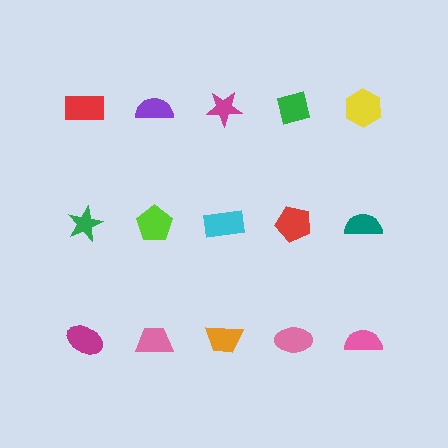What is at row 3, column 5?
A pink semicircle.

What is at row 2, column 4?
A red pentagon.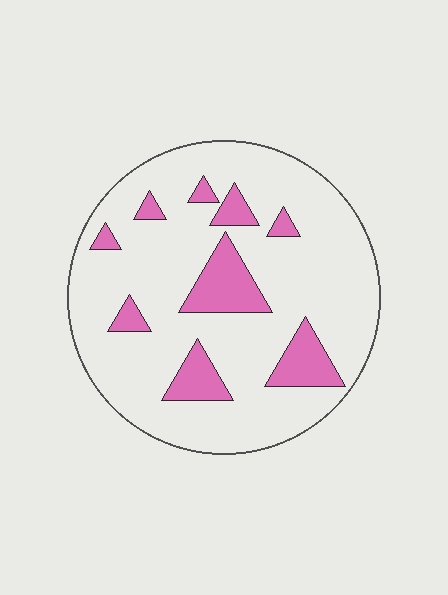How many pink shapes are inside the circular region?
9.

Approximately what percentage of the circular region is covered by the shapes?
Approximately 15%.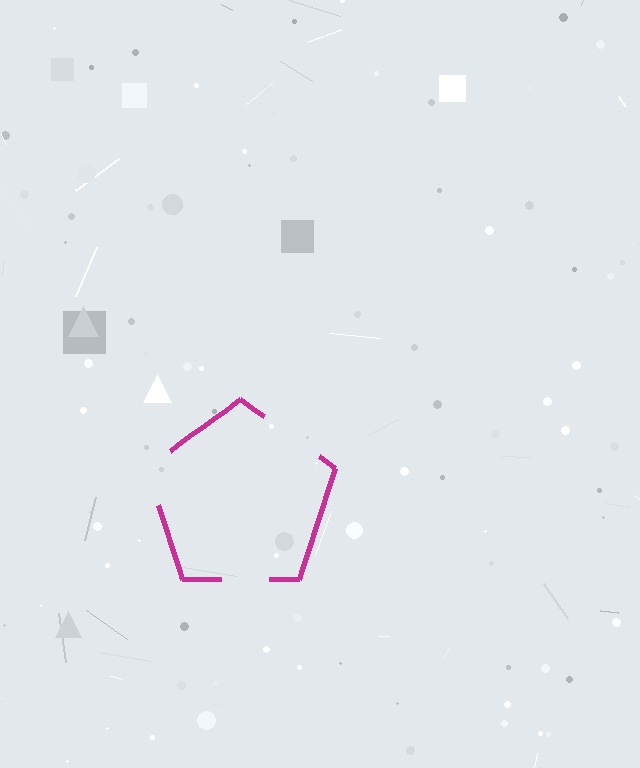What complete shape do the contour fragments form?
The contour fragments form a pentagon.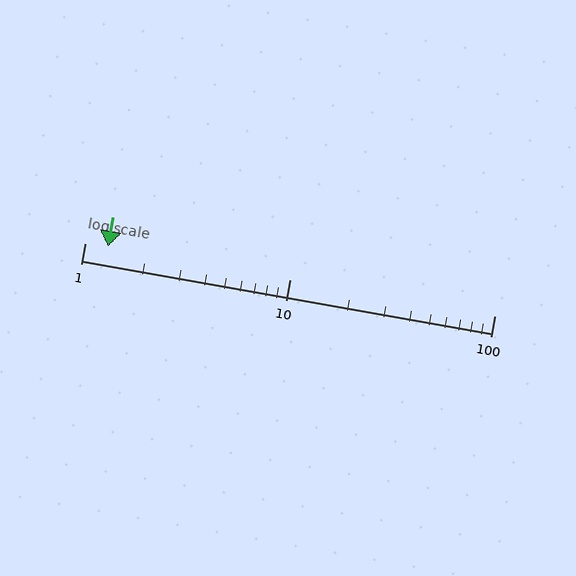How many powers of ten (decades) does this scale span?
The scale spans 2 decades, from 1 to 100.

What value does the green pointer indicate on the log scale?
The pointer indicates approximately 1.3.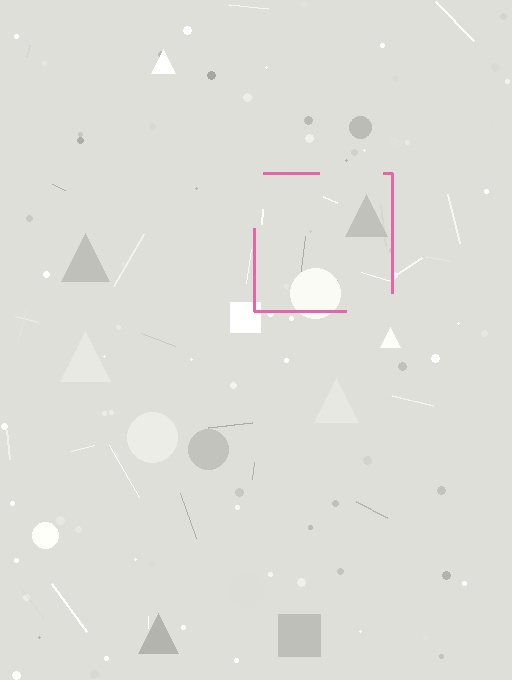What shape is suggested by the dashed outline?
The dashed outline suggests a square.